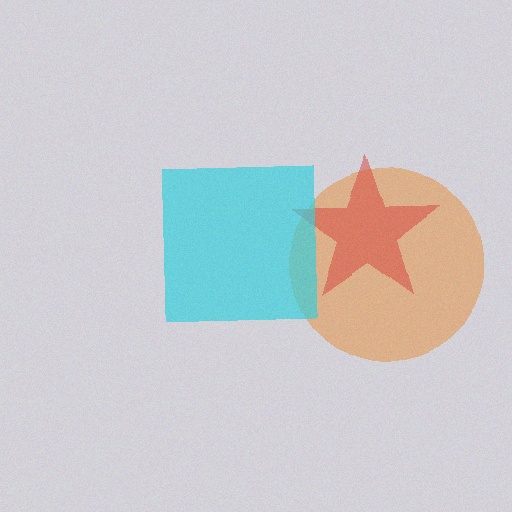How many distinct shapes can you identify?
There are 3 distinct shapes: an orange circle, a red star, a cyan square.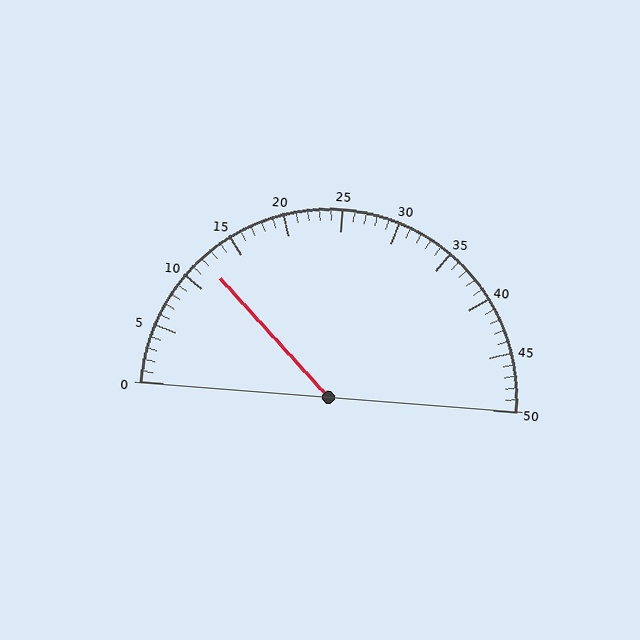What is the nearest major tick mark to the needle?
The nearest major tick mark is 10.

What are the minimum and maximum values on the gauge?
The gauge ranges from 0 to 50.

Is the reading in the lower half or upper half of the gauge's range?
The reading is in the lower half of the range (0 to 50).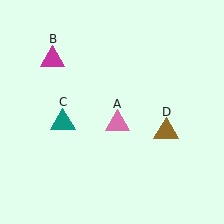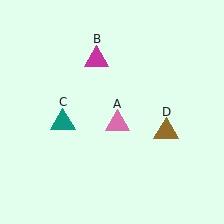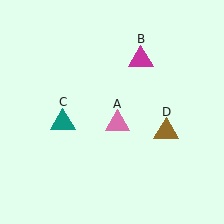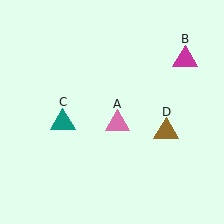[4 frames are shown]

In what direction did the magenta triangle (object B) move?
The magenta triangle (object B) moved right.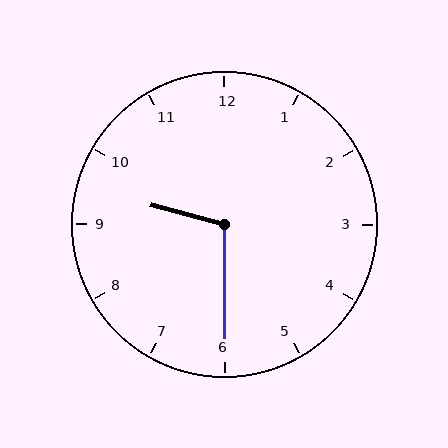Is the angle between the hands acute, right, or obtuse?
It is obtuse.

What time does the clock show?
9:30.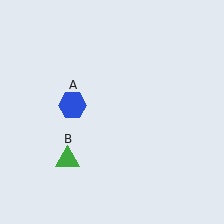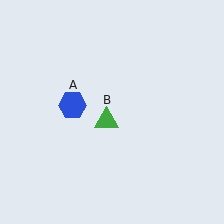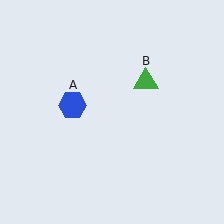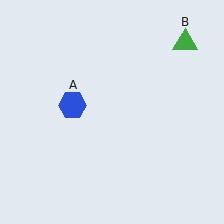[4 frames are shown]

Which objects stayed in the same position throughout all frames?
Blue hexagon (object A) remained stationary.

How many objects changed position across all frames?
1 object changed position: green triangle (object B).